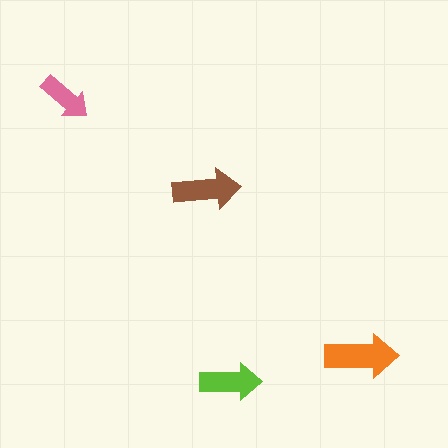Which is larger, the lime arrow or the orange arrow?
The orange one.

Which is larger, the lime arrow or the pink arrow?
The lime one.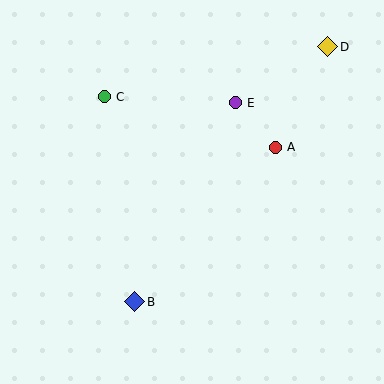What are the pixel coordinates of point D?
Point D is at (328, 47).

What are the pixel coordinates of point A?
Point A is at (275, 147).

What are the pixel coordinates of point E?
Point E is at (235, 103).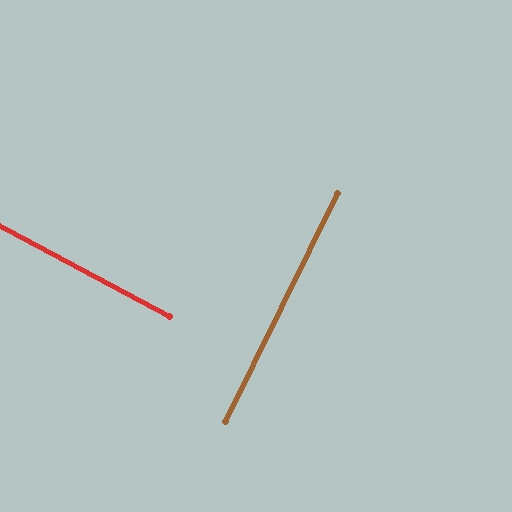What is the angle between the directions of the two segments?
Approximately 88 degrees.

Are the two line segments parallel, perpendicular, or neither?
Perpendicular — they meet at approximately 88°.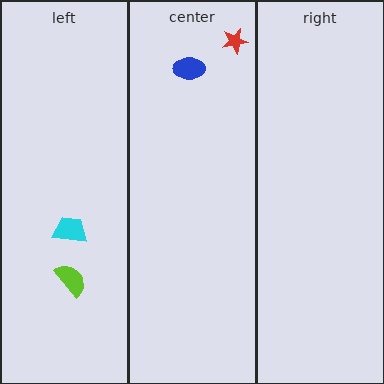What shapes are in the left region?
The lime semicircle, the cyan trapezoid.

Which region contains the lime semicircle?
The left region.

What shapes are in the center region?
The red star, the blue ellipse.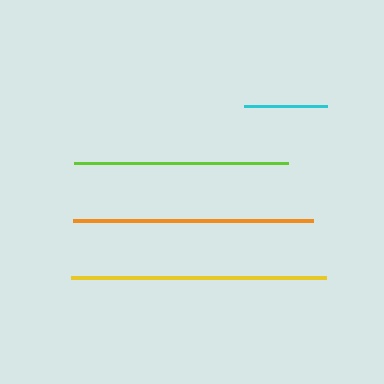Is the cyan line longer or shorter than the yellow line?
The yellow line is longer than the cyan line.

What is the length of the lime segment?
The lime segment is approximately 214 pixels long.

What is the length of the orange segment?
The orange segment is approximately 240 pixels long.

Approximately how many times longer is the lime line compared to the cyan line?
The lime line is approximately 2.6 times the length of the cyan line.